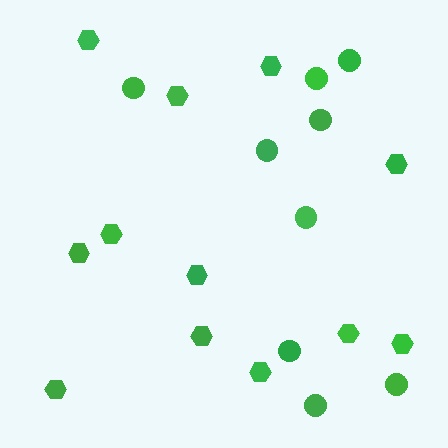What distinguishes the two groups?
There are 2 groups: one group of circles (9) and one group of hexagons (12).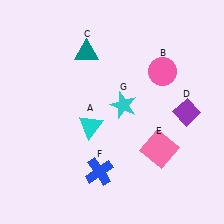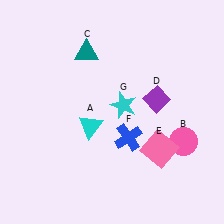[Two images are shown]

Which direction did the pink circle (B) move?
The pink circle (B) moved down.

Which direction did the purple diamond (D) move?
The purple diamond (D) moved left.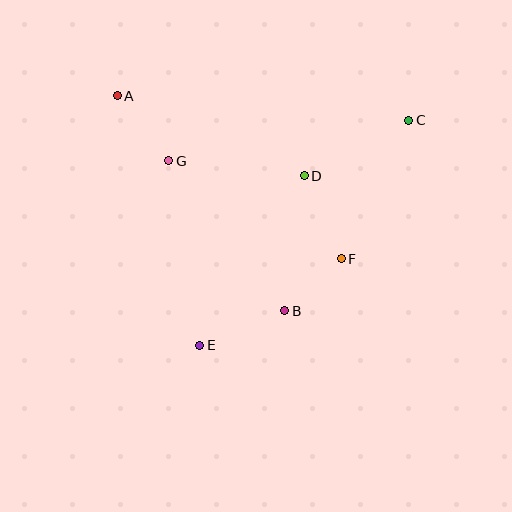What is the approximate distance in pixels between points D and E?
The distance between D and E is approximately 199 pixels.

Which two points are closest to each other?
Points B and F are closest to each other.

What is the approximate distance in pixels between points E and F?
The distance between E and F is approximately 166 pixels.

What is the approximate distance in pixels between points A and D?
The distance between A and D is approximately 203 pixels.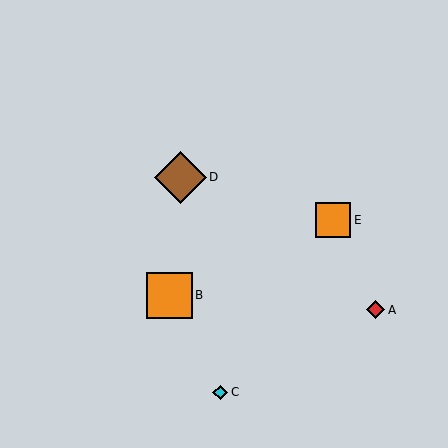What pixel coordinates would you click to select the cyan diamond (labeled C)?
Click at (220, 392) to select the cyan diamond C.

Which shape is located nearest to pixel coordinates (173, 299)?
The orange square (labeled B) at (169, 295) is nearest to that location.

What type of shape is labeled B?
Shape B is an orange square.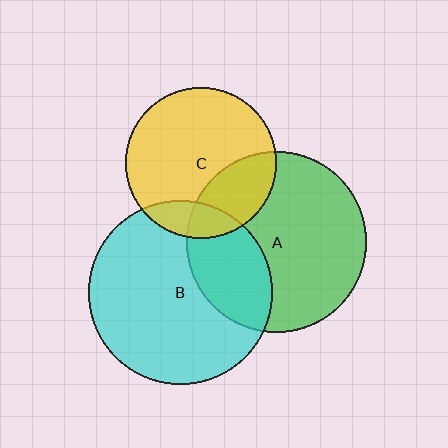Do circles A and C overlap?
Yes.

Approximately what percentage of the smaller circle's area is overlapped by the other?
Approximately 25%.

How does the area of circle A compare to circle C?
Approximately 1.4 times.